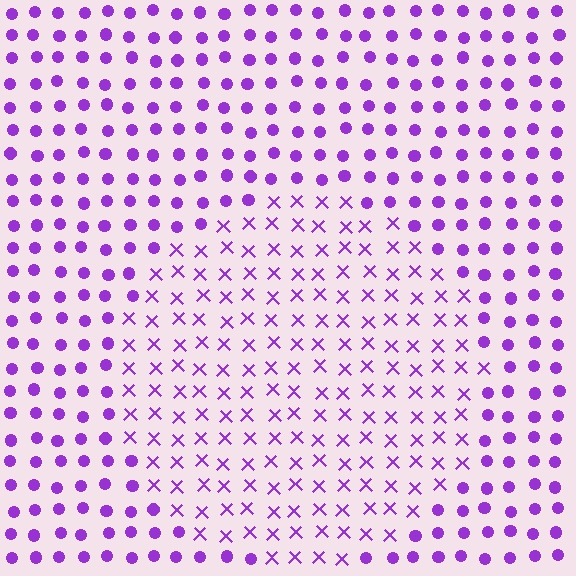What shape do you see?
I see a circle.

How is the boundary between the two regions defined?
The boundary is defined by a change in element shape: X marks inside vs. circles outside. All elements share the same color and spacing.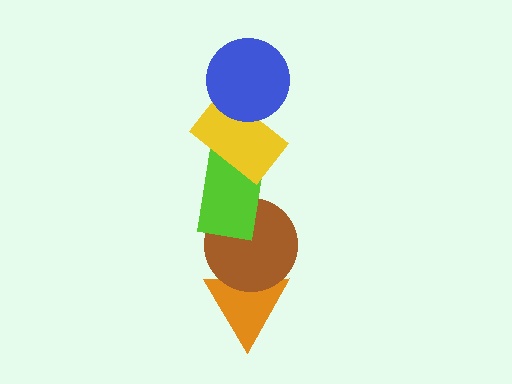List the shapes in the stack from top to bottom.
From top to bottom: the blue circle, the yellow rectangle, the lime rectangle, the brown circle, the orange triangle.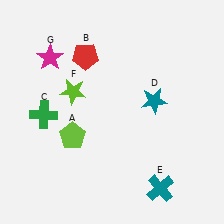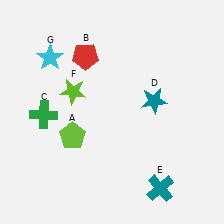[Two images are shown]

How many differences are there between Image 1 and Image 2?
There is 1 difference between the two images.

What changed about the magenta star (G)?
In Image 1, G is magenta. In Image 2, it changed to cyan.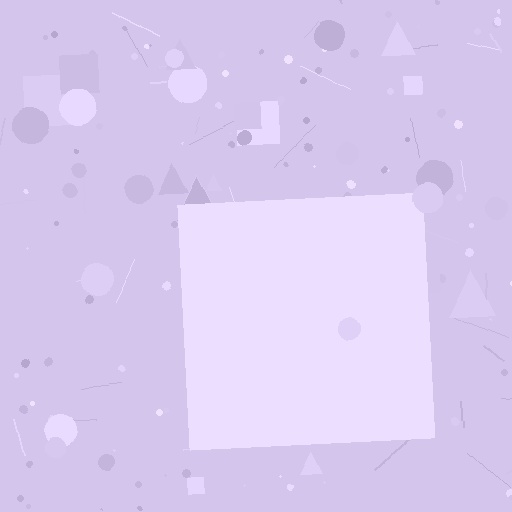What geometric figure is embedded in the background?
A square is embedded in the background.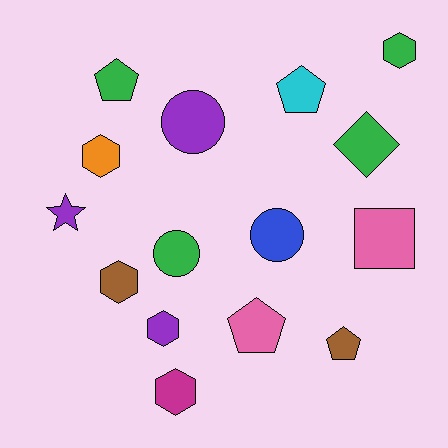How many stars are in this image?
There is 1 star.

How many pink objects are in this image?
There are 2 pink objects.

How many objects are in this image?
There are 15 objects.